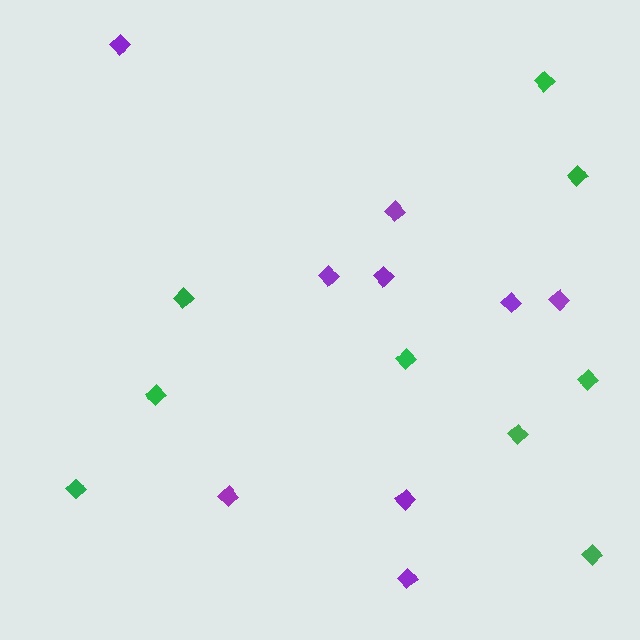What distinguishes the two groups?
There are 2 groups: one group of green diamonds (9) and one group of purple diamonds (9).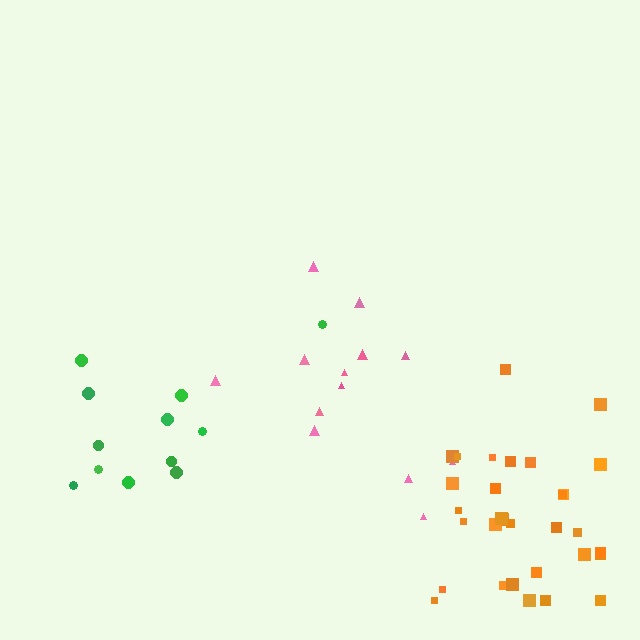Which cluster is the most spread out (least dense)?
Pink.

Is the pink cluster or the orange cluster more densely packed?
Orange.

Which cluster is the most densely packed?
Orange.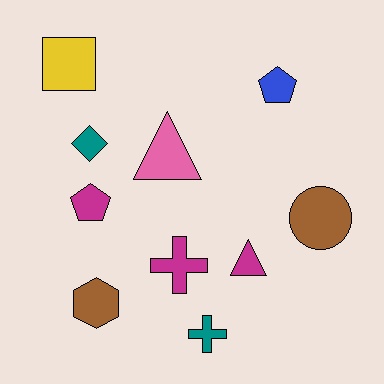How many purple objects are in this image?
There are no purple objects.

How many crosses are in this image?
There are 2 crosses.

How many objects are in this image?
There are 10 objects.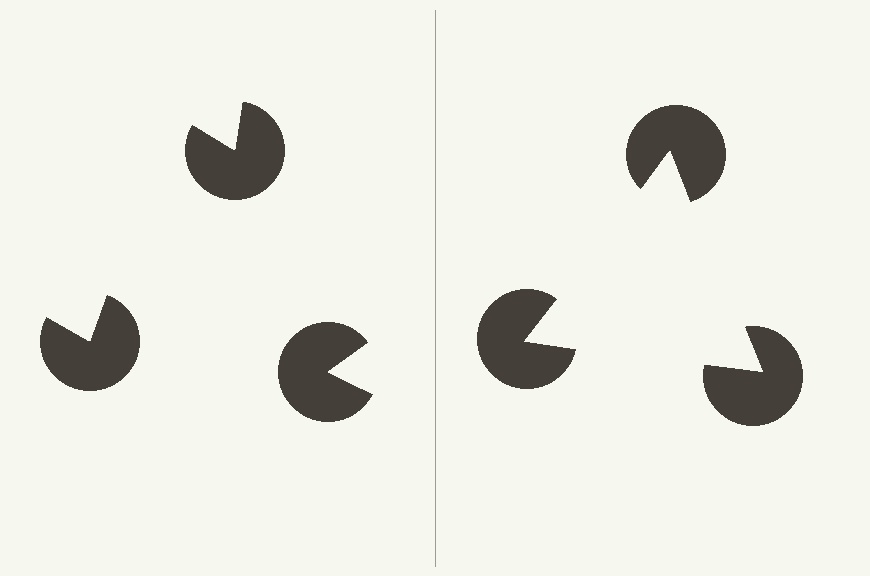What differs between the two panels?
The pac-man discs are positioned identically on both sides; only the wedge orientations differ. On the right they align to a triangle; on the left they are misaligned.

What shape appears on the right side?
An illusory triangle.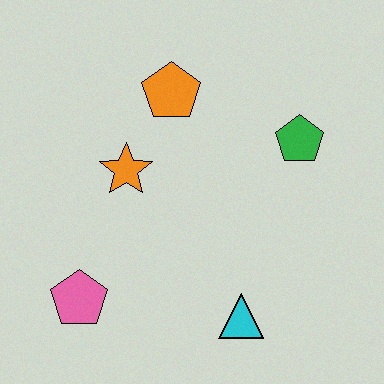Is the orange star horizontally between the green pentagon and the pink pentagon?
Yes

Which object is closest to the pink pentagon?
The orange star is closest to the pink pentagon.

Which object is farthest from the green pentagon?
The pink pentagon is farthest from the green pentagon.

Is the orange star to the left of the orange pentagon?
Yes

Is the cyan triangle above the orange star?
No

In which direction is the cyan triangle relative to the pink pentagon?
The cyan triangle is to the right of the pink pentagon.